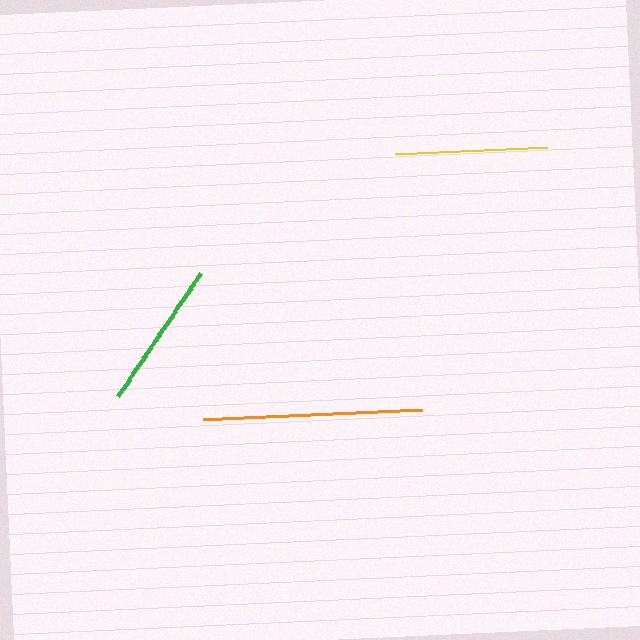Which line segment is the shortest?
The green line is the shortest at approximately 148 pixels.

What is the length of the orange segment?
The orange segment is approximately 219 pixels long.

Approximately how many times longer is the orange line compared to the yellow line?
The orange line is approximately 1.4 times the length of the yellow line.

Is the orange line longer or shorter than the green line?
The orange line is longer than the green line.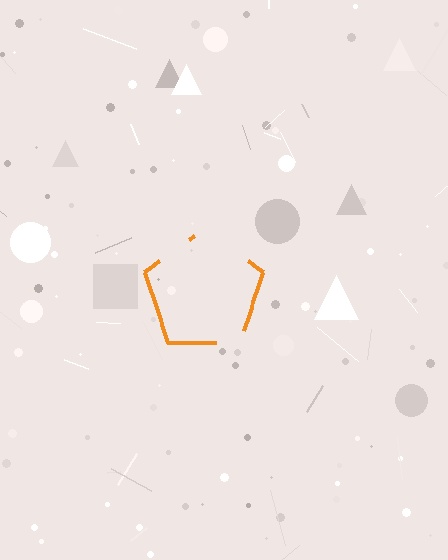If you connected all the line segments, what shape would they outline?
They would outline a pentagon.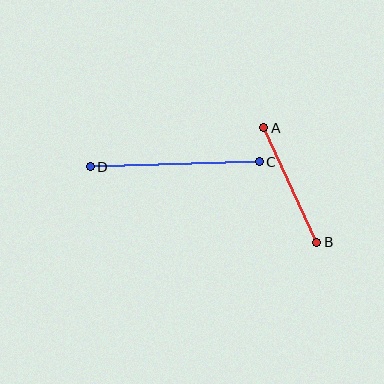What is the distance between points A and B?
The distance is approximately 126 pixels.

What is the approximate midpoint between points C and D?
The midpoint is at approximately (175, 164) pixels.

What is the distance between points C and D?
The distance is approximately 169 pixels.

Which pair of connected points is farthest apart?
Points C and D are farthest apart.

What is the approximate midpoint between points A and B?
The midpoint is at approximately (290, 185) pixels.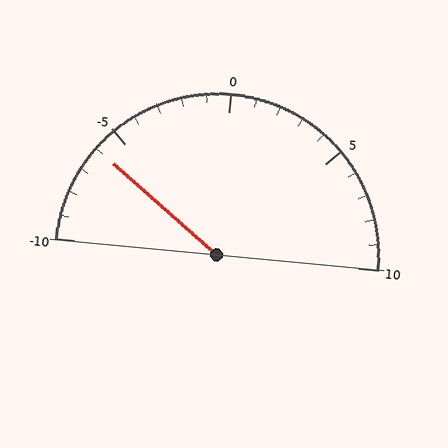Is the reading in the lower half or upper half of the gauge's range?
The reading is in the lower half of the range (-10 to 10).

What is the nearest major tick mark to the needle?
The nearest major tick mark is -5.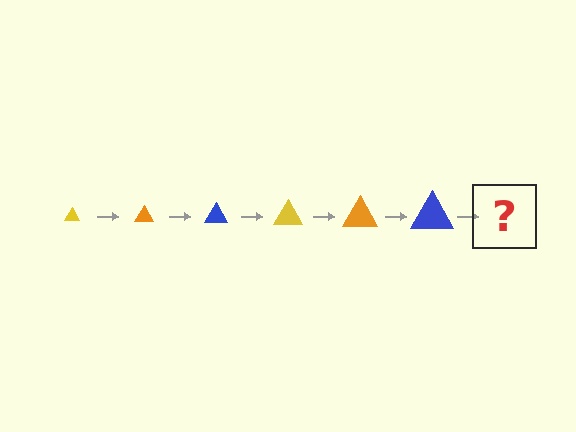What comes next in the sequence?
The next element should be a yellow triangle, larger than the previous one.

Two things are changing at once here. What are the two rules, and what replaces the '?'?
The two rules are that the triangle grows larger each step and the color cycles through yellow, orange, and blue. The '?' should be a yellow triangle, larger than the previous one.